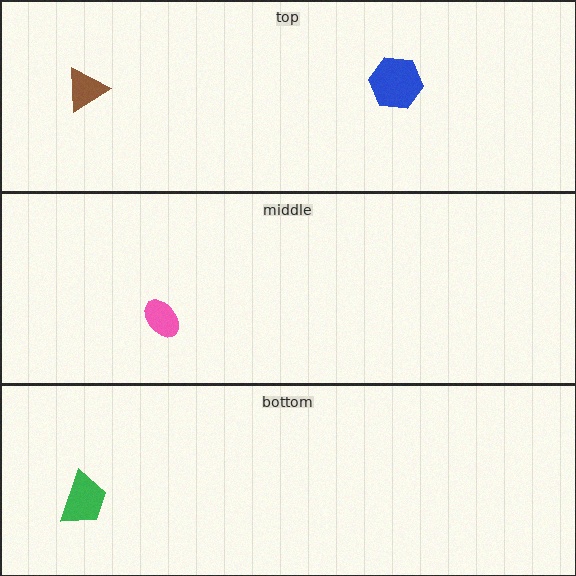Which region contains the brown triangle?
The top region.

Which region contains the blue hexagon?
The top region.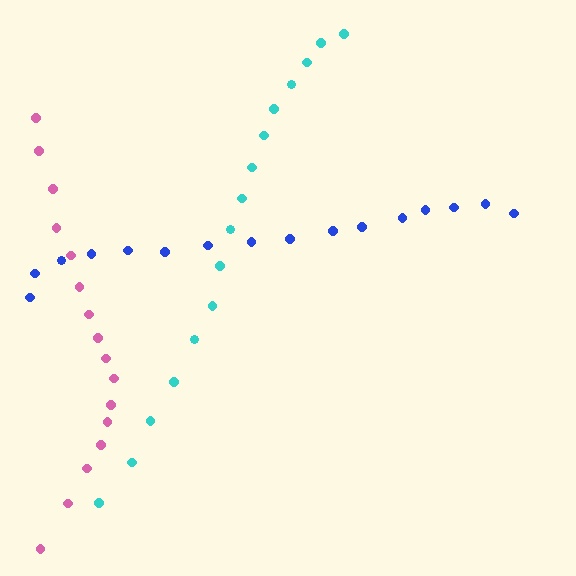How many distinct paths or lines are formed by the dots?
There are 3 distinct paths.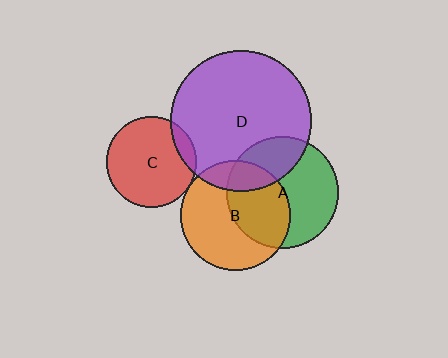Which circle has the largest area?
Circle D (purple).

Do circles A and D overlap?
Yes.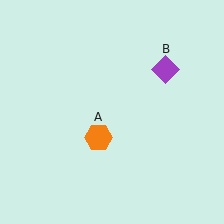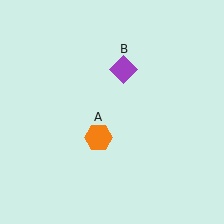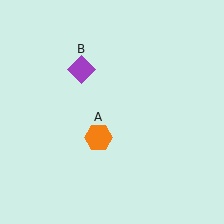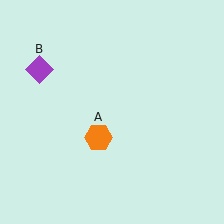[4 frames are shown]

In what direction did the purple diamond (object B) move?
The purple diamond (object B) moved left.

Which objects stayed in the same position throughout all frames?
Orange hexagon (object A) remained stationary.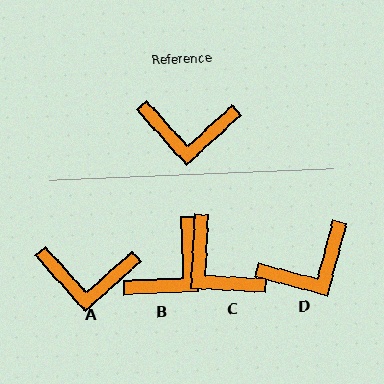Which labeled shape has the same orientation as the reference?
A.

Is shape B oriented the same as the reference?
No, it is off by about 51 degrees.